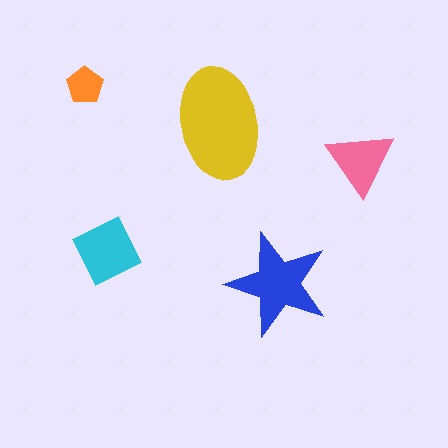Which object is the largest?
The yellow ellipse.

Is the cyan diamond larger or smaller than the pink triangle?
Larger.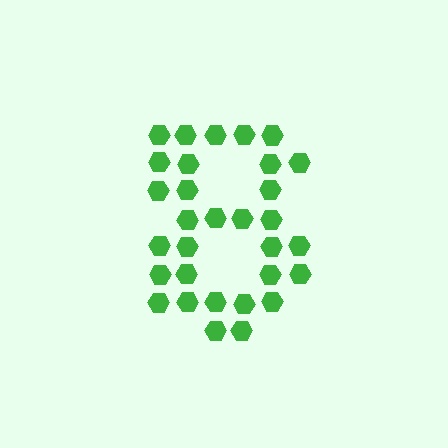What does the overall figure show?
The overall figure shows the digit 8.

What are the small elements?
The small elements are hexagons.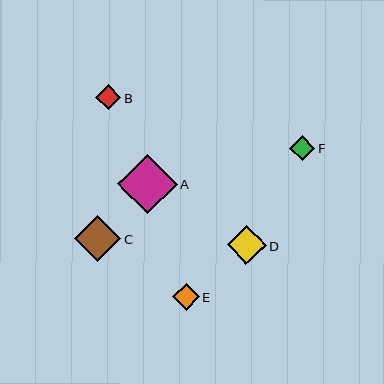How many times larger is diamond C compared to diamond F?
Diamond C is approximately 1.8 times the size of diamond F.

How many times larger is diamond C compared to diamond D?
Diamond C is approximately 1.2 times the size of diamond D.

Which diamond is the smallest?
Diamond B is the smallest with a size of approximately 25 pixels.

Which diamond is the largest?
Diamond A is the largest with a size of approximately 59 pixels.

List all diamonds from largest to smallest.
From largest to smallest: A, C, D, E, F, B.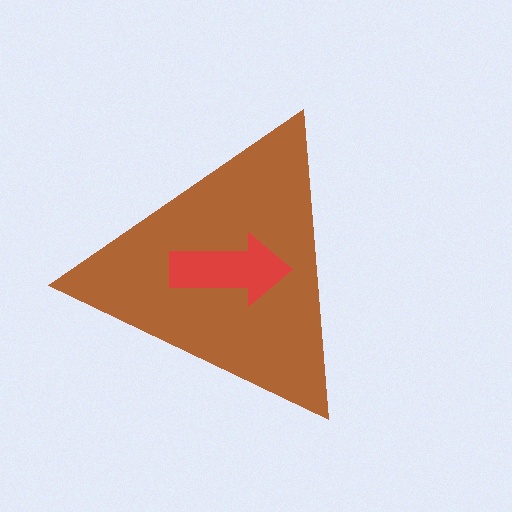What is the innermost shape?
The red arrow.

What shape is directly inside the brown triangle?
The red arrow.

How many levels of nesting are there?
2.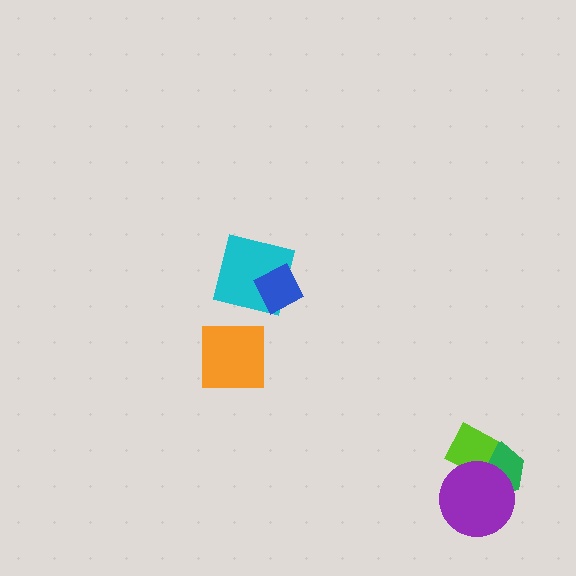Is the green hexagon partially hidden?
Yes, it is partially covered by another shape.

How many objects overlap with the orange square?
0 objects overlap with the orange square.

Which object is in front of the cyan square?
The blue diamond is in front of the cyan square.